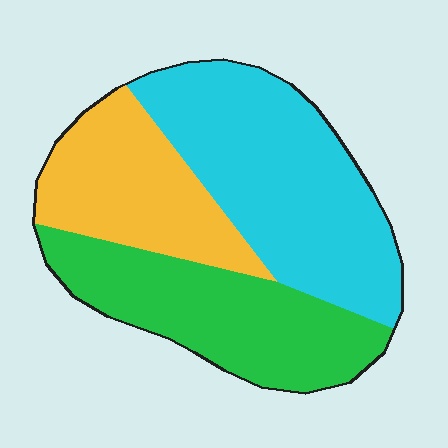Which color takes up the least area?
Yellow, at roughly 25%.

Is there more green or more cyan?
Cyan.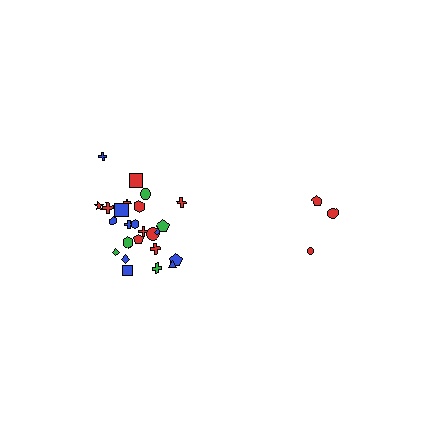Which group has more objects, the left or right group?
The left group.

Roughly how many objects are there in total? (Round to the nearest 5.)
Roughly 30 objects in total.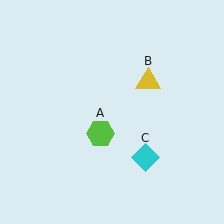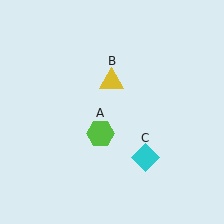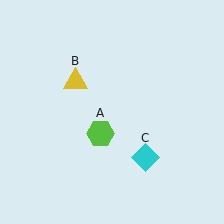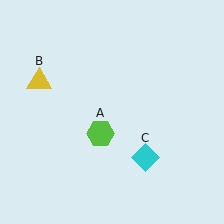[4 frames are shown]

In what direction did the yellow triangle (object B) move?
The yellow triangle (object B) moved left.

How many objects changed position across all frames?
1 object changed position: yellow triangle (object B).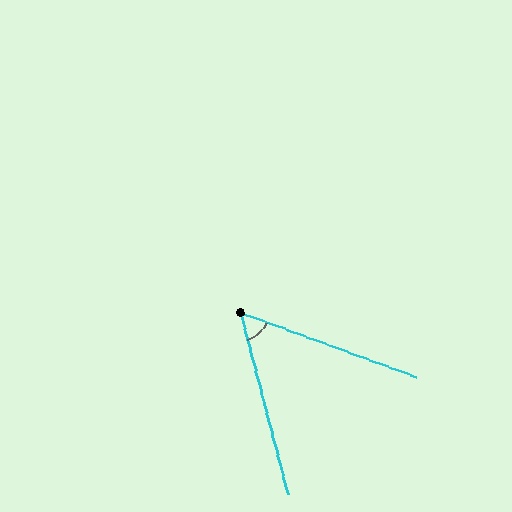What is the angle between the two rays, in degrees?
Approximately 55 degrees.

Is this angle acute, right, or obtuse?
It is acute.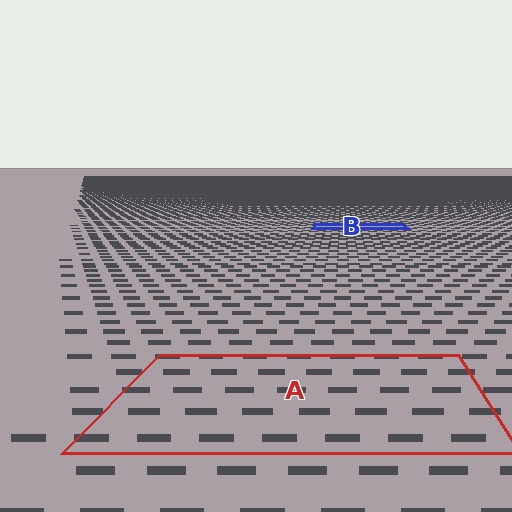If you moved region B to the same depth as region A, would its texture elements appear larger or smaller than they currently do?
They would appear larger. At a closer depth, the same texture elements are projected at a bigger on-screen size.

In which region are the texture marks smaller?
The texture marks are smaller in region B, because it is farther away.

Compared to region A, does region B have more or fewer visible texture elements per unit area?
Region B has more texture elements per unit area — they are packed more densely because it is farther away.